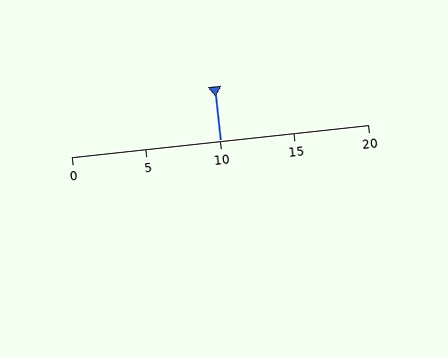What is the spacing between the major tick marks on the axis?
The major ticks are spaced 5 apart.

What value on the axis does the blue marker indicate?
The marker indicates approximately 10.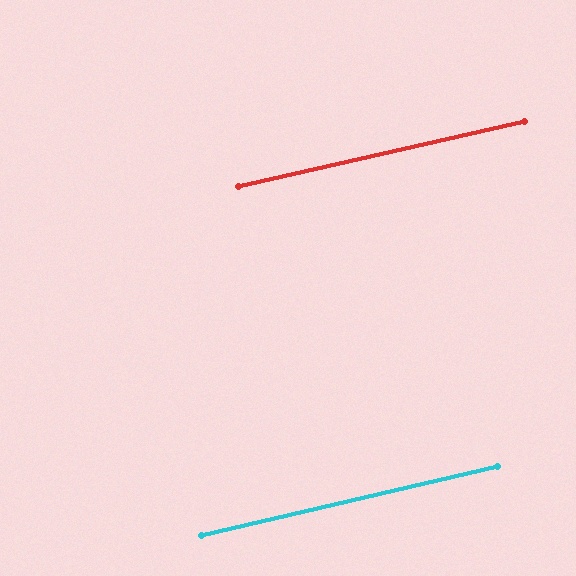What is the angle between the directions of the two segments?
Approximately 0 degrees.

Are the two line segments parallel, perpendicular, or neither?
Parallel — their directions differ by only 0.5°.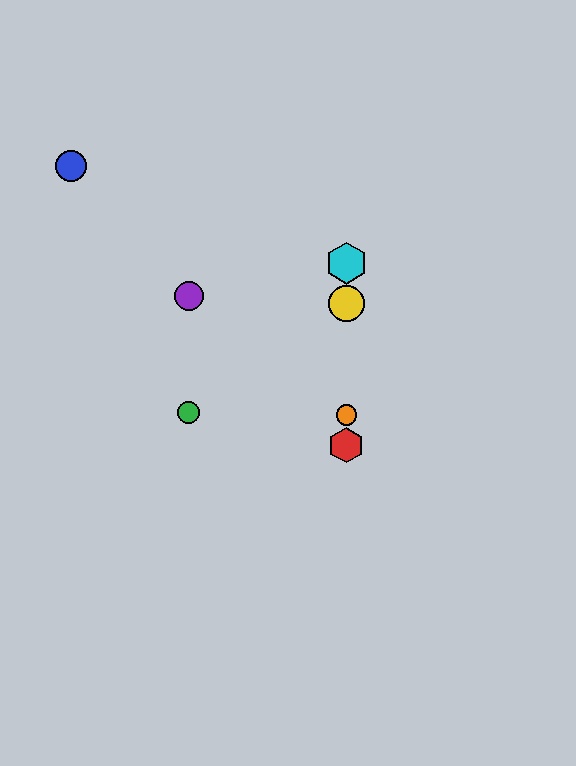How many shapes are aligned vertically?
4 shapes (the red hexagon, the yellow circle, the orange circle, the cyan hexagon) are aligned vertically.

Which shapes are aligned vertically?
The red hexagon, the yellow circle, the orange circle, the cyan hexagon are aligned vertically.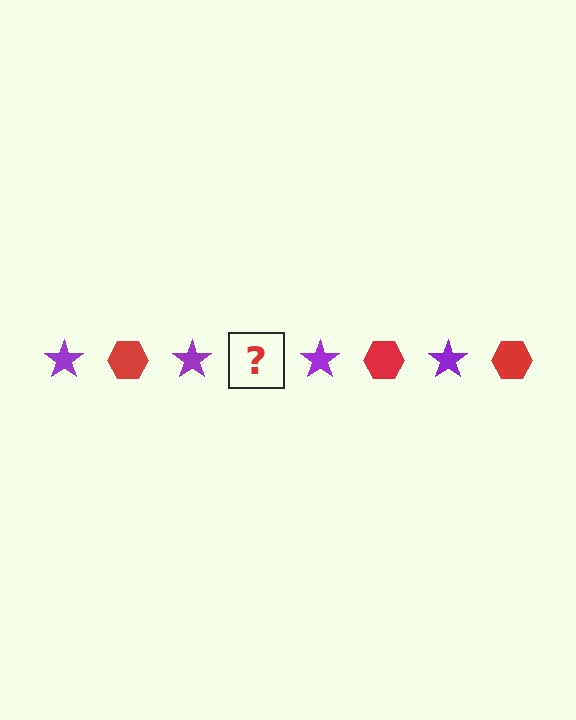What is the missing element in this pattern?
The missing element is a red hexagon.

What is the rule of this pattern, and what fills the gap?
The rule is that the pattern alternates between purple star and red hexagon. The gap should be filled with a red hexagon.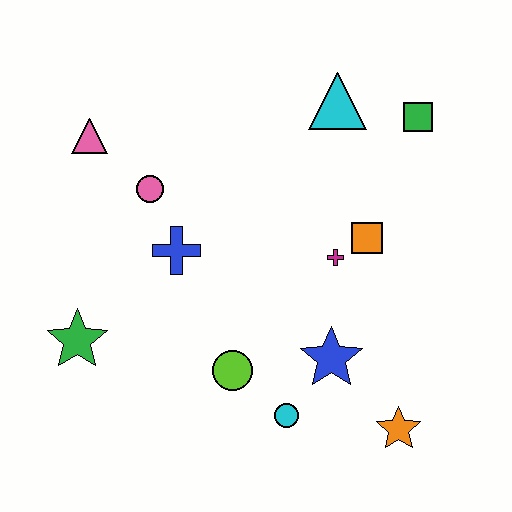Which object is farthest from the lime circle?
The green square is farthest from the lime circle.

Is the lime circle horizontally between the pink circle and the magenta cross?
Yes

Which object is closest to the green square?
The cyan triangle is closest to the green square.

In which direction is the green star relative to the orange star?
The green star is to the left of the orange star.